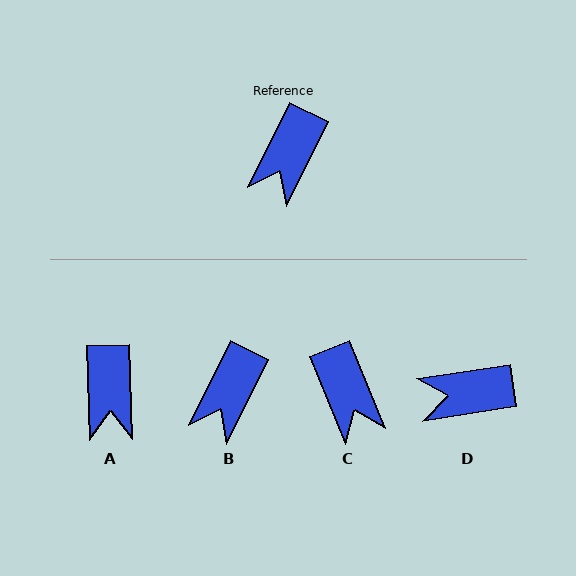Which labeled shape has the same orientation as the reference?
B.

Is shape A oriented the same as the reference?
No, it is off by about 28 degrees.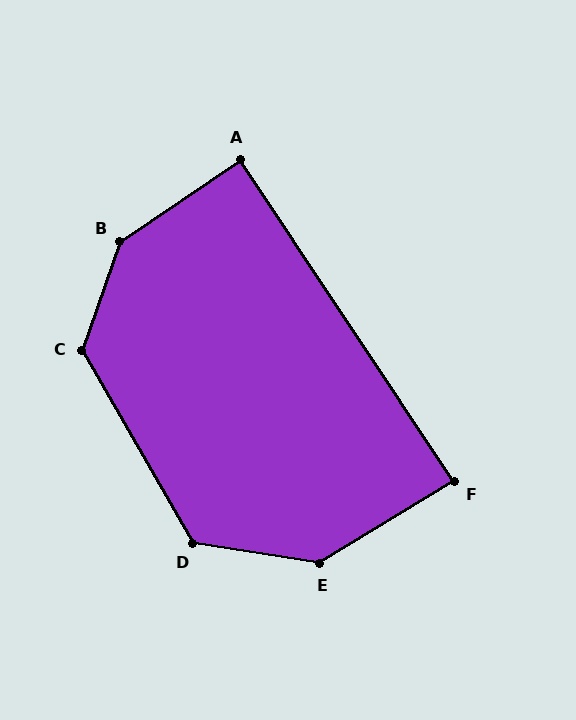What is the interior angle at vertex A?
Approximately 89 degrees (approximately right).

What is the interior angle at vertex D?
Approximately 129 degrees (obtuse).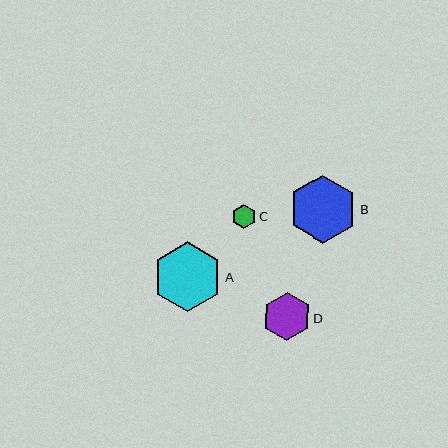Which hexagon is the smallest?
Hexagon C is the smallest with a size of approximately 24 pixels.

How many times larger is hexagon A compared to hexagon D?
Hexagon A is approximately 1.5 times the size of hexagon D.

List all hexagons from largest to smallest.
From largest to smallest: A, B, D, C.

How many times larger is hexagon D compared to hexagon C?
Hexagon D is approximately 2.0 times the size of hexagon C.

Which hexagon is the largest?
Hexagon A is the largest with a size of approximately 70 pixels.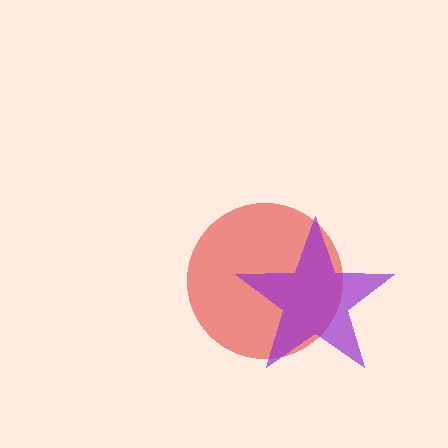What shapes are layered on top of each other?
The layered shapes are: a red circle, a purple star.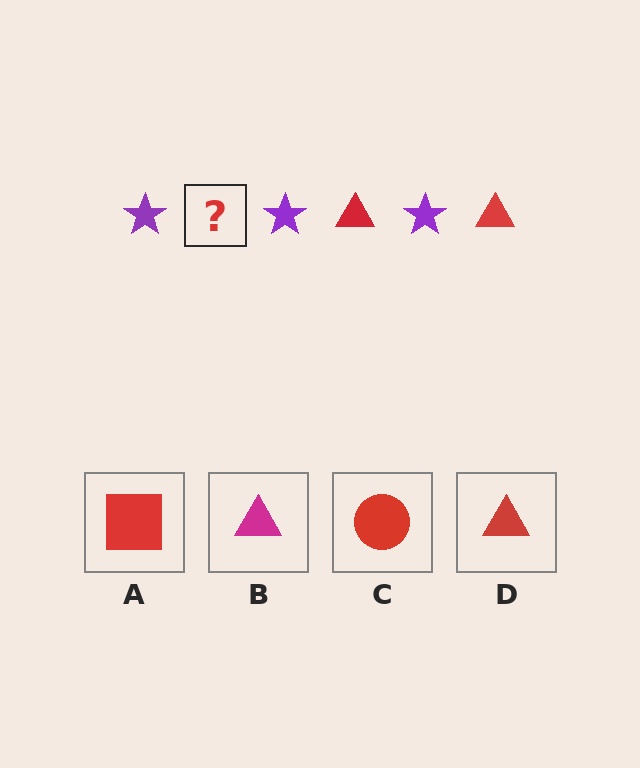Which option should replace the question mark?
Option D.